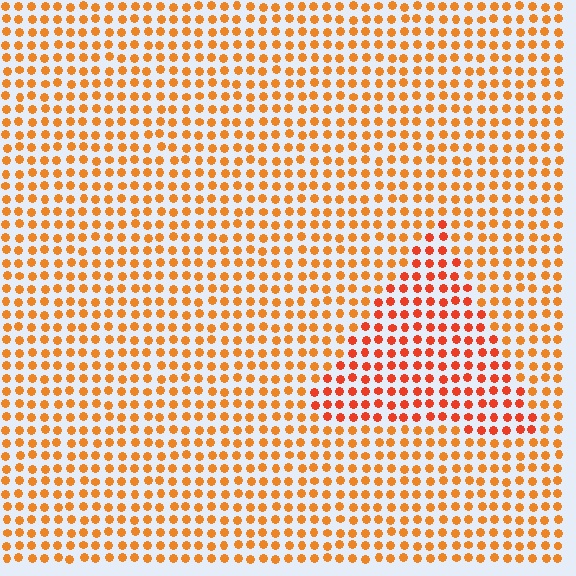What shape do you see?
I see a triangle.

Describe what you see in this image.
The image is filled with small orange elements in a uniform arrangement. A triangle-shaped region is visible where the elements are tinted to a slightly different hue, forming a subtle color boundary.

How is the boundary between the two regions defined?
The boundary is defined purely by a slight shift in hue (about 22 degrees). Spacing, size, and orientation are identical on both sides.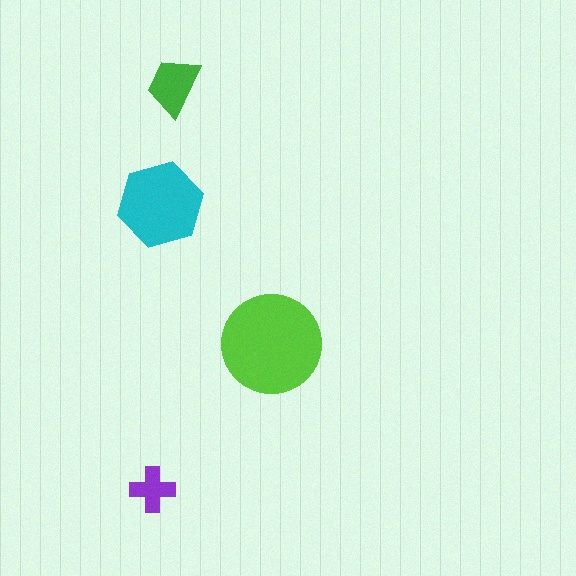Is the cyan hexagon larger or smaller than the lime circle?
Smaller.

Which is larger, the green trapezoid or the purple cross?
The green trapezoid.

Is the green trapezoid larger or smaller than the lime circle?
Smaller.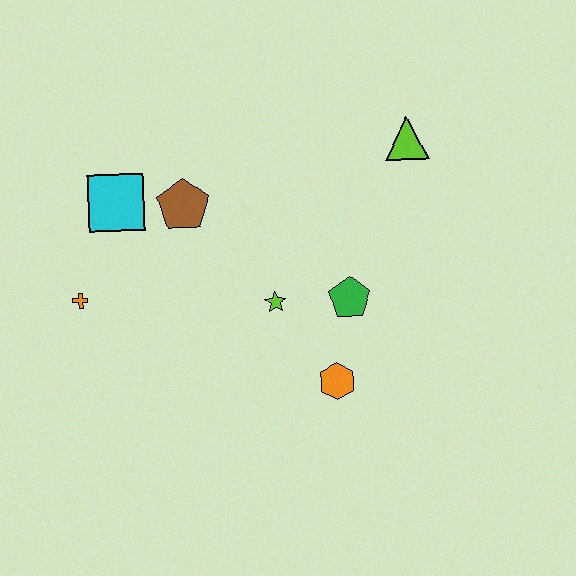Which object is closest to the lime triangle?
The green pentagon is closest to the lime triangle.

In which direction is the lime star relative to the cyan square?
The lime star is to the right of the cyan square.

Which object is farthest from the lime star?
The lime triangle is farthest from the lime star.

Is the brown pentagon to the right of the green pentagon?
No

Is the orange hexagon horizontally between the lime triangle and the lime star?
Yes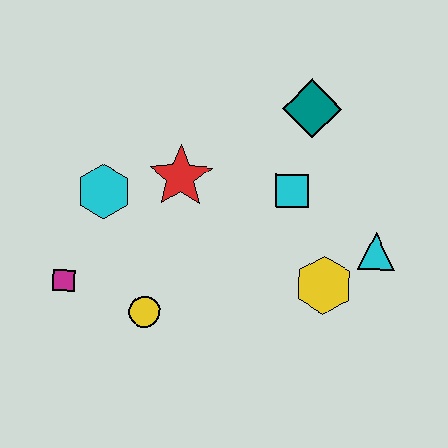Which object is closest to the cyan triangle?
The yellow hexagon is closest to the cyan triangle.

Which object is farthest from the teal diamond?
The magenta square is farthest from the teal diamond.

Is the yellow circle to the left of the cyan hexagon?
No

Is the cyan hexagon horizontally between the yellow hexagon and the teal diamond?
No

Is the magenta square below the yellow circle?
No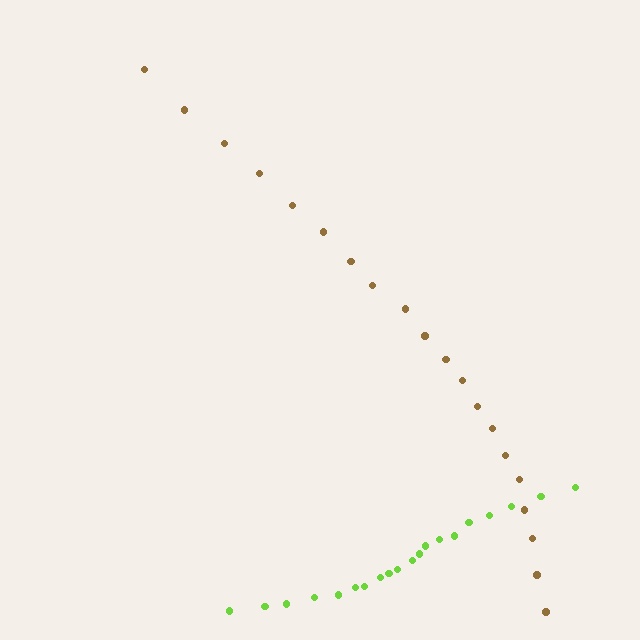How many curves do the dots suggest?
There are 2 distinct paths.